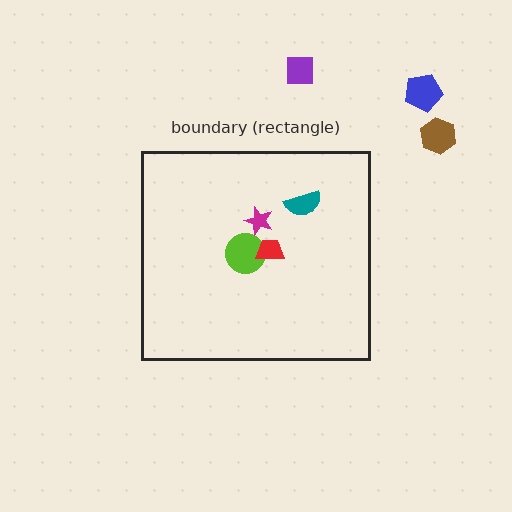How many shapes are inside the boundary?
4 inside, 3 outside.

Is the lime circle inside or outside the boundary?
Inside.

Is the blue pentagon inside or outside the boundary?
Outside.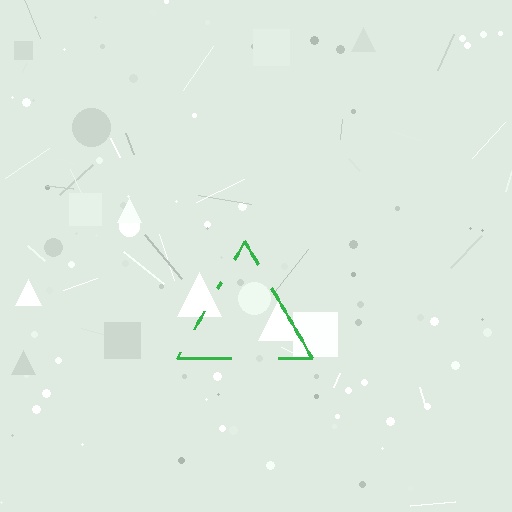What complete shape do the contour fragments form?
The contour fragments form a triangle.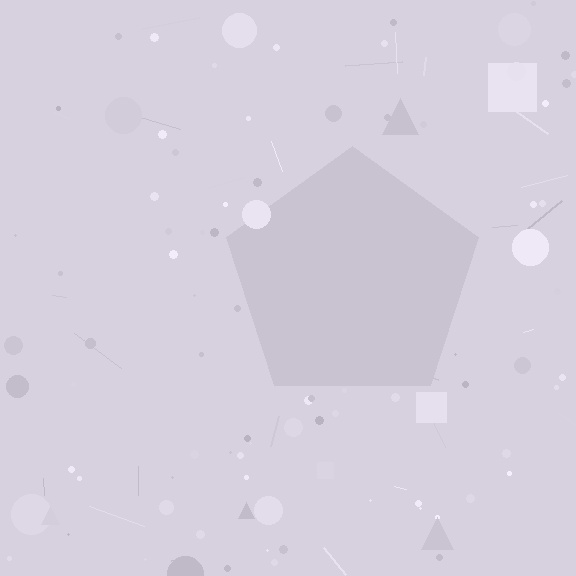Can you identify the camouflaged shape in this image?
The camouflaged shape is a pentagon.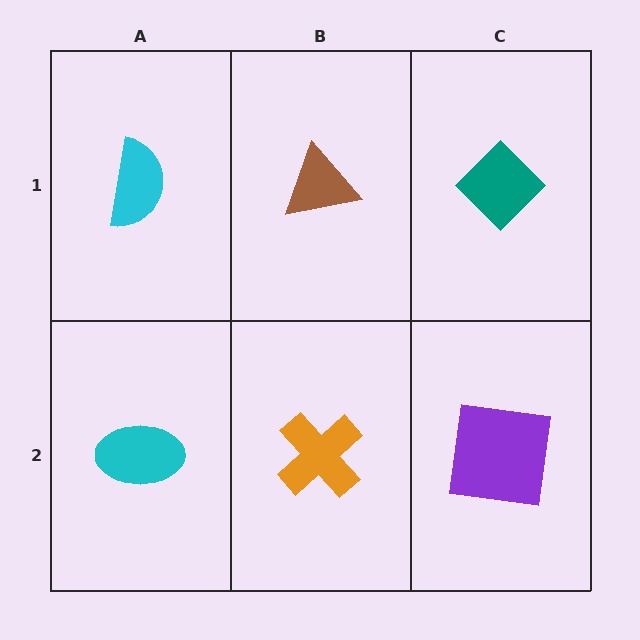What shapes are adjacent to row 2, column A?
A cyan semicircle (row 1, column A), an orange cross (row 2, column B).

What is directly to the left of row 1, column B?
A cyan semicircle.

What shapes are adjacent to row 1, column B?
An orange cross (row 2, column B), a cyan semicircle (row 1, column A), a teal diamond (row 1, column C).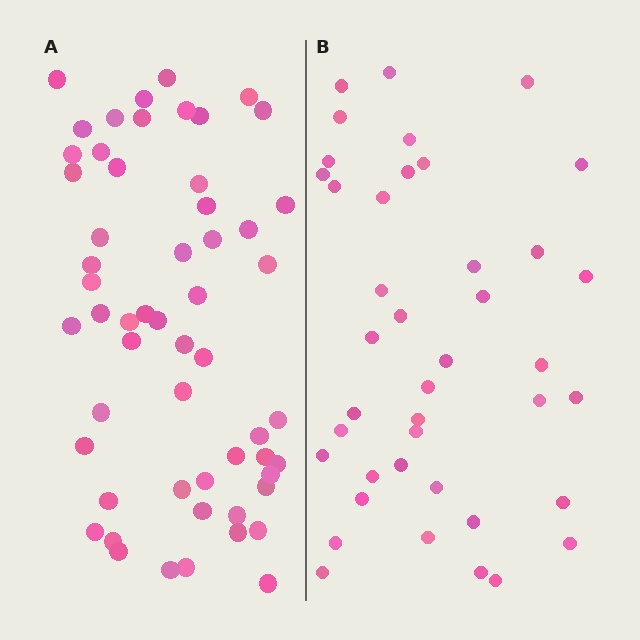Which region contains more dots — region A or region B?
Region A (the left region) has more dots.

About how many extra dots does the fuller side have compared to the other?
Region A has approximately 15 more dots than region B.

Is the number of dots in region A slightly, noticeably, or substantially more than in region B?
Region A has noticeably more, but not dramatically so. The ratio is roughly 1.4 to 1.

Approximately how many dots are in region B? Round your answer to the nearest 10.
About 40 dots. (The exact count is 41, which rounds to 40.)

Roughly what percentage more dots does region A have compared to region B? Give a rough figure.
About 35% more.